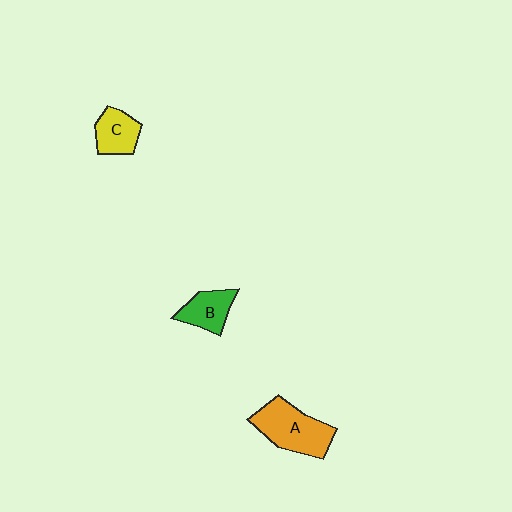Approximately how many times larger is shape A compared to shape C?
Approximately 1.8 times.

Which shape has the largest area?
Shape A (orange).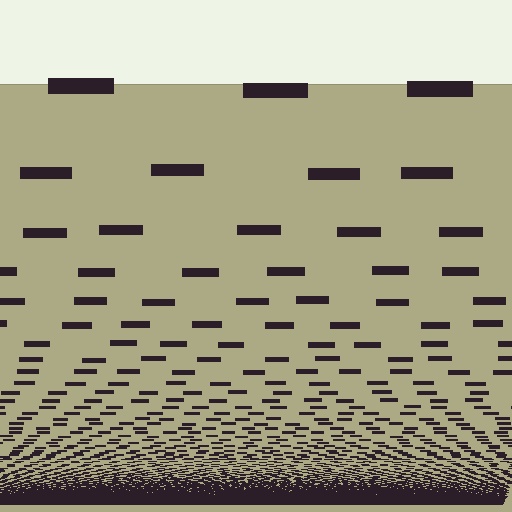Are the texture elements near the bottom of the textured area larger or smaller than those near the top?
Smaller. The gradient is inverted — elements near the bottom are smaller and denser.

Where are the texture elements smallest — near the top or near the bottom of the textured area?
Near the bottom.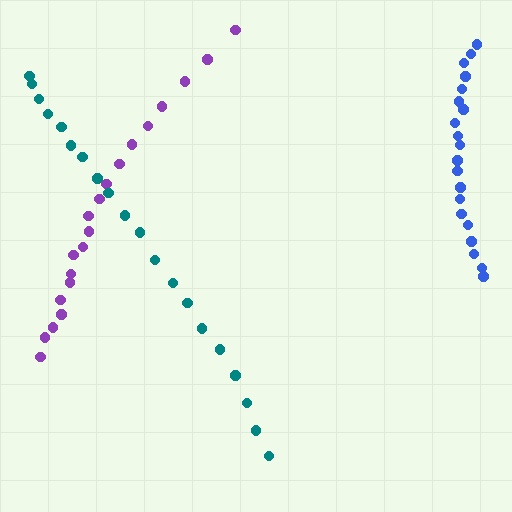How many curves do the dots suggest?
There are 3 distinct paths.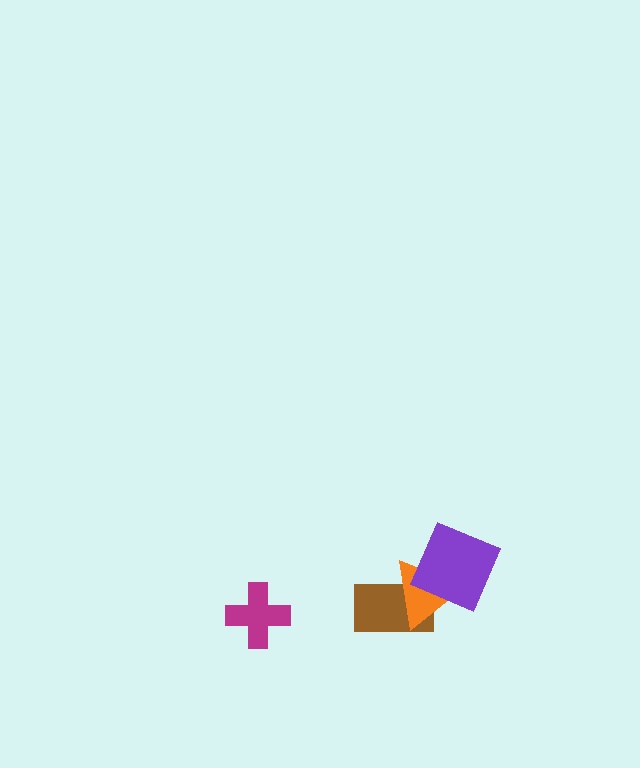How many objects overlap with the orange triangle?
2 objects overlap with the orange triangle.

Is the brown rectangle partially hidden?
Yes, it is partially covered by another shape.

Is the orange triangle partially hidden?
Yes, it is partially covered by another shape.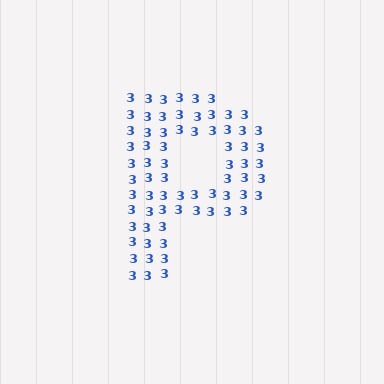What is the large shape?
The large shape is the letter P.